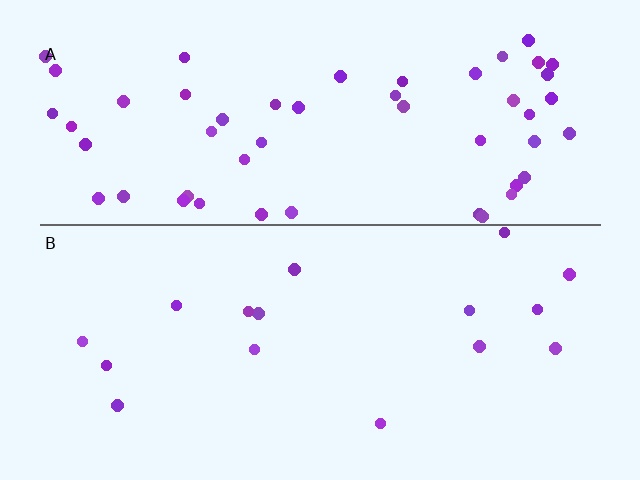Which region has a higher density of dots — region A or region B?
A (the top).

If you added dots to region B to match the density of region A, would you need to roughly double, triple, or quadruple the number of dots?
Approximately triple.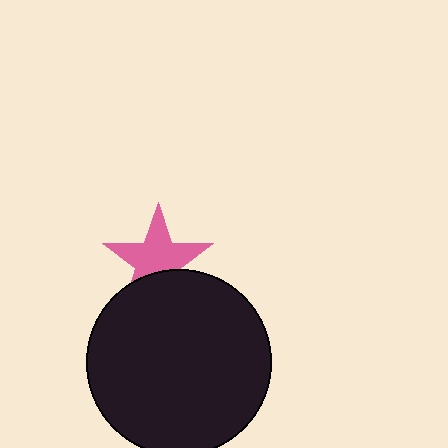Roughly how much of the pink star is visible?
Most of it is visible (roughly 68%).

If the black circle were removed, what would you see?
You would see the complete pink star.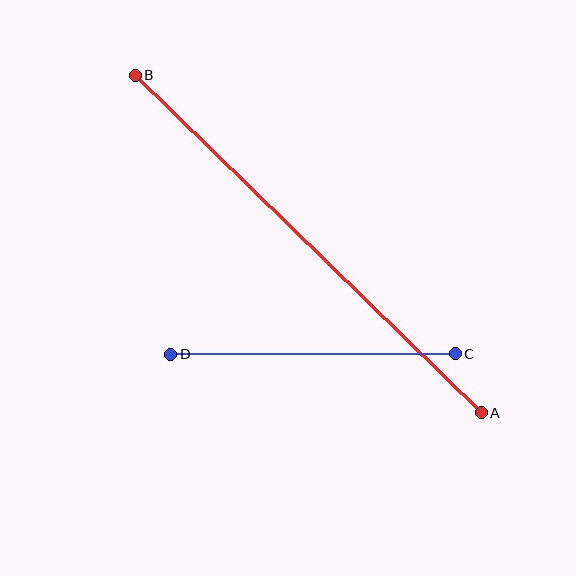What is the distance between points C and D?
The distance is approximately 284 pixels.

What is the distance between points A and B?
The distance is approximately 484 pixels.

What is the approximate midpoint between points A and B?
The midpoint is at approximately (308, 244) pixels.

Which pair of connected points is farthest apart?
Points A and B are farthest apart.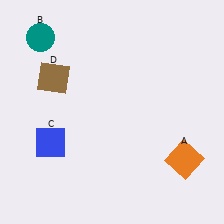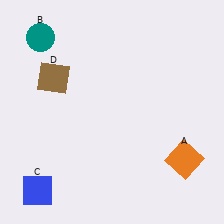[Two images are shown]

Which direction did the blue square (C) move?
The blue square (C) moved down.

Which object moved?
The blue square (C) moved down.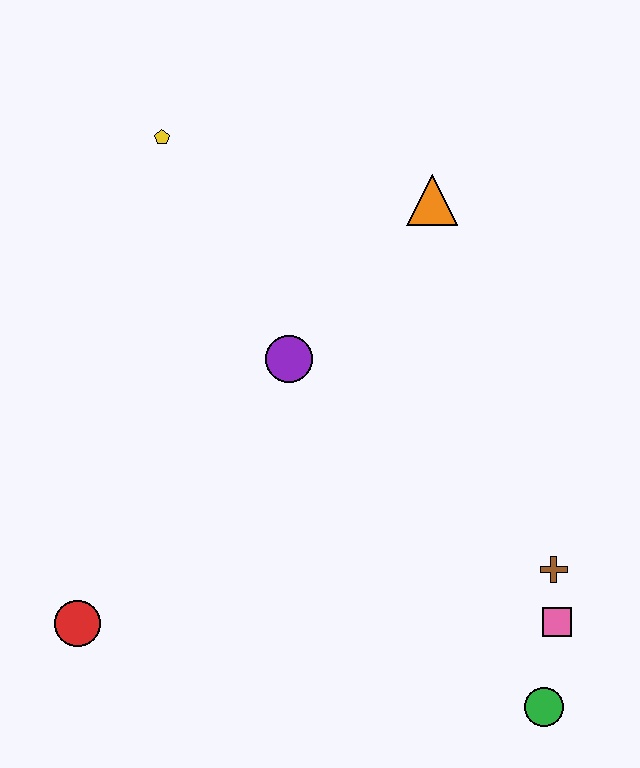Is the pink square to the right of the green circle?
Yes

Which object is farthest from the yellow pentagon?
The green circle is farthest from the yellow pentagon.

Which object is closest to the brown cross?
The pink square is closest to the brown cross.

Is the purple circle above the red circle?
Yes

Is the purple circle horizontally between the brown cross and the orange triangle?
No